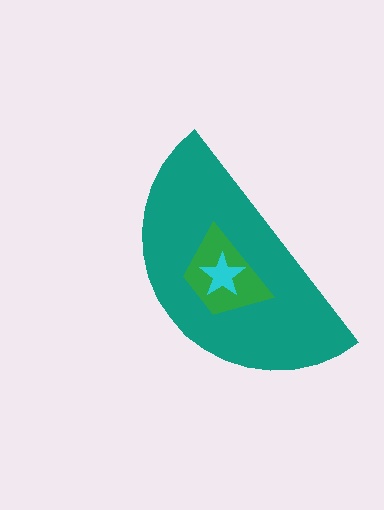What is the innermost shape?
The cyan star.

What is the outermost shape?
The teal semicircle.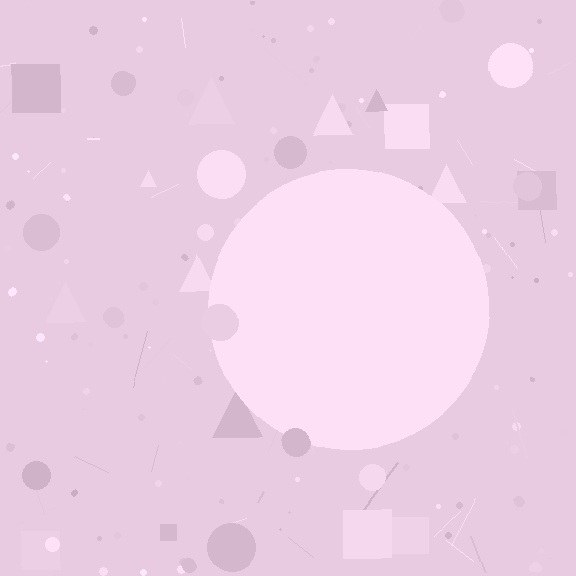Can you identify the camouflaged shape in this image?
The camouflaged shape is a circle.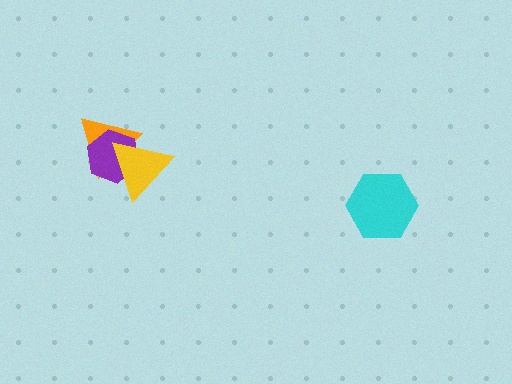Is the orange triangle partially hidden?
Yes, it is partially covered by another shape.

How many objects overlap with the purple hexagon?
2 objects overlap with the purple hexagon.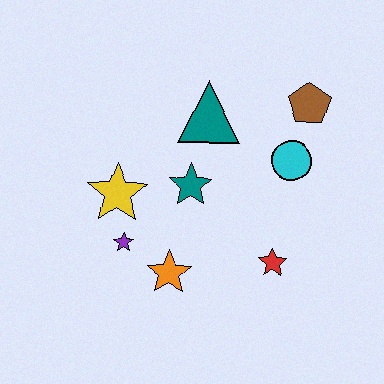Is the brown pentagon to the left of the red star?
No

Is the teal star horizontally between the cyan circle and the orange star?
Yes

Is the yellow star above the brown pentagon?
No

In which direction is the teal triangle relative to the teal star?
The teal triangle is above the teal star.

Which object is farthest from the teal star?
The brown pentagon is farthest from the teal star.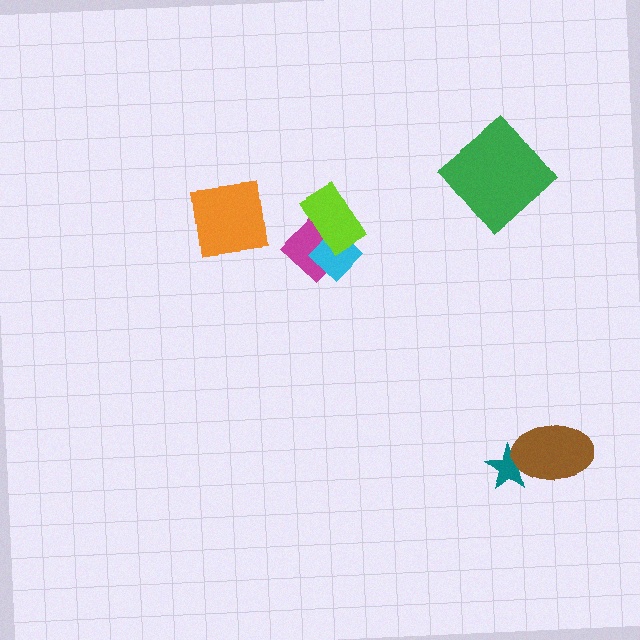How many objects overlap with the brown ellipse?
1 object overlaps with the brown ellipse.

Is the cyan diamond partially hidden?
Yes, it is partially covered by another shape.